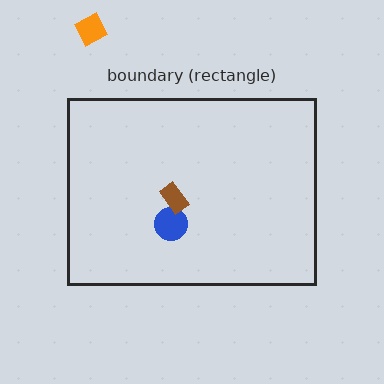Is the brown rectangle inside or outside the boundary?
Inside.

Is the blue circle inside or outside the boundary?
Inside.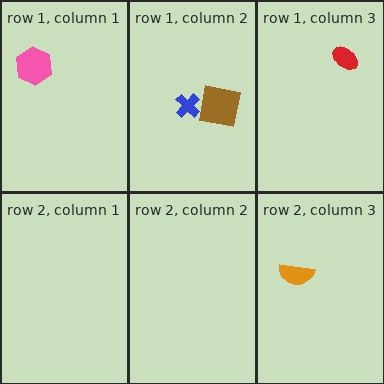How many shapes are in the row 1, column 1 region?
1.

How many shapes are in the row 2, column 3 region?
1.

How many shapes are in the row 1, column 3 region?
1.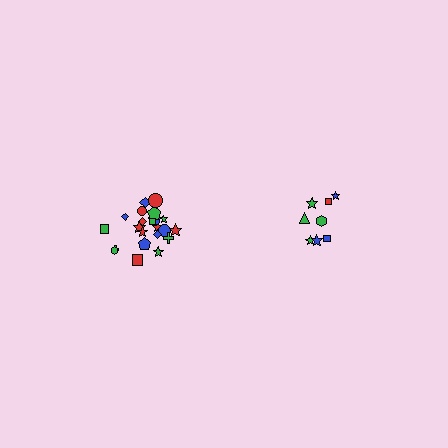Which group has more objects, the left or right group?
The left group.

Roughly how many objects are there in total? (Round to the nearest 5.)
Roughly 30 objects in total.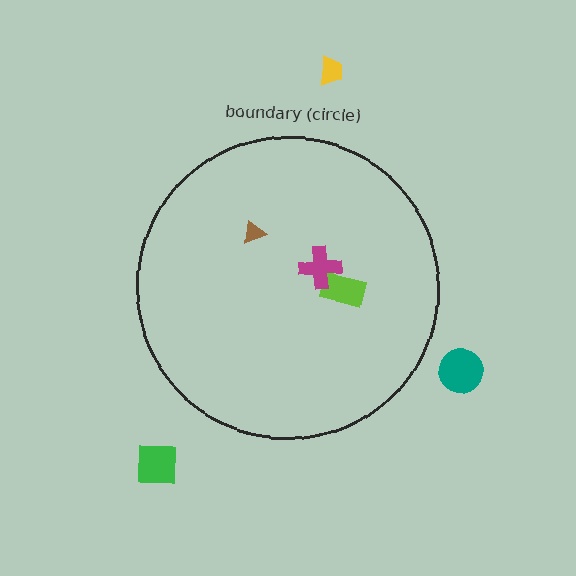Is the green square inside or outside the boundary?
Outside.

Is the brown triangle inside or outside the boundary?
Inside.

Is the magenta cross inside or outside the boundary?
Inside.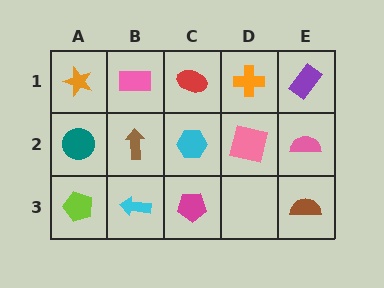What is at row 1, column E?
A purple rectangle.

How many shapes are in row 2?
5 shapes.